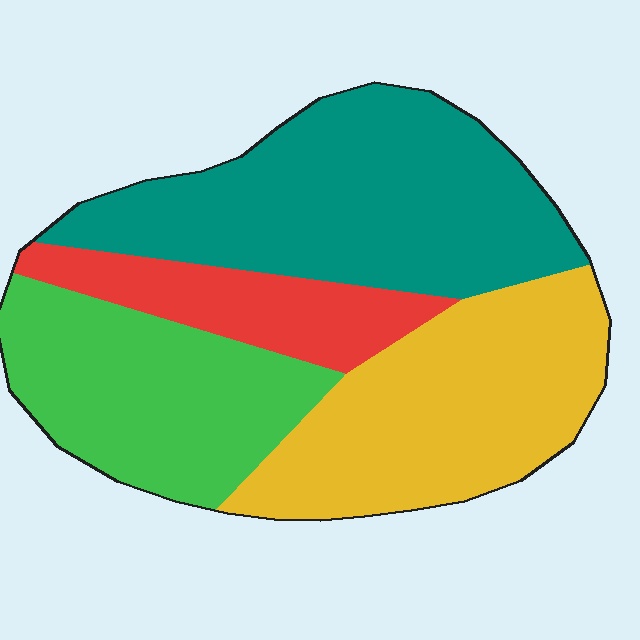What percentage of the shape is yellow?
Yellow covers about 30% of the shape.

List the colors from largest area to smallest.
From largest to smallest: teal, yellow, green, red.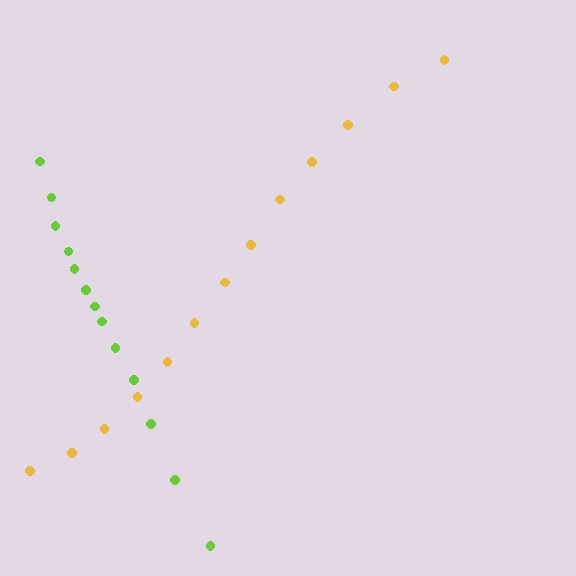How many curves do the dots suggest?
There are 2 distinct paths.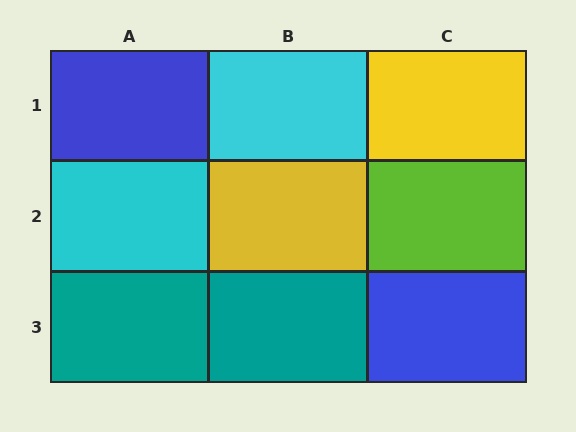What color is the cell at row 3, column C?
Blue.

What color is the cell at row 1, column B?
Cyan.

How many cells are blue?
2 cells are blue.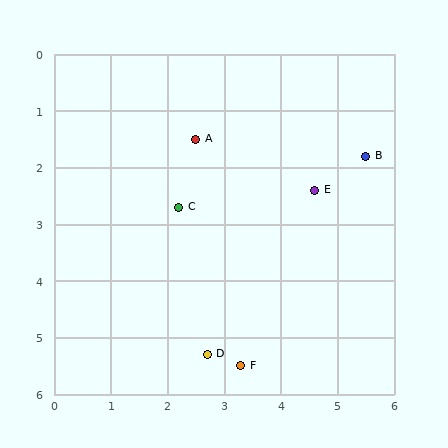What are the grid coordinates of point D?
Point D is at approximately (2.7, 5.3).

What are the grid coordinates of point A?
Point A is at approximately (2.5, 1.5).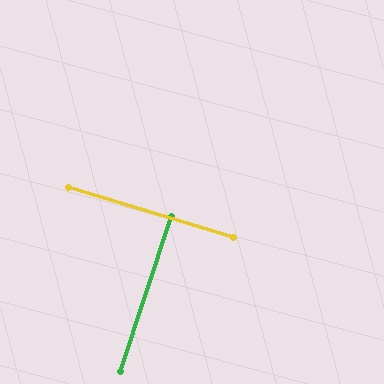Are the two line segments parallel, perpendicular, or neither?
Perpendicular — they meet at approximately 89°.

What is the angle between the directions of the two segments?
Approximately 89 degrees.